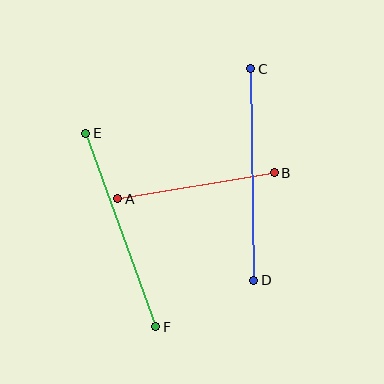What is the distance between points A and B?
The distance is approximately 159 pixels.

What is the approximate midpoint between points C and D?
The midpoint is at approximately (252, 174) pixels.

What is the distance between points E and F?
The distance is approximately 206 pixels.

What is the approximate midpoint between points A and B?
The midpoint is at approximately (196, 186) pixels.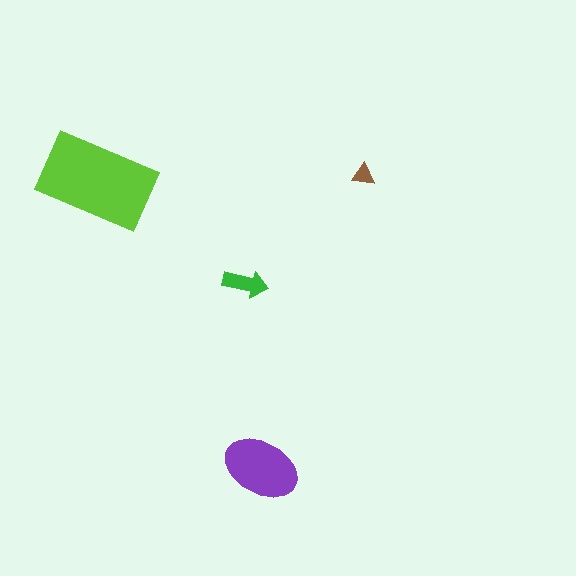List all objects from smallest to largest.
The brown triangle, the green arrow, the purple ellipse, the lime rectangle.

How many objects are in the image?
There are 4 objects in the image.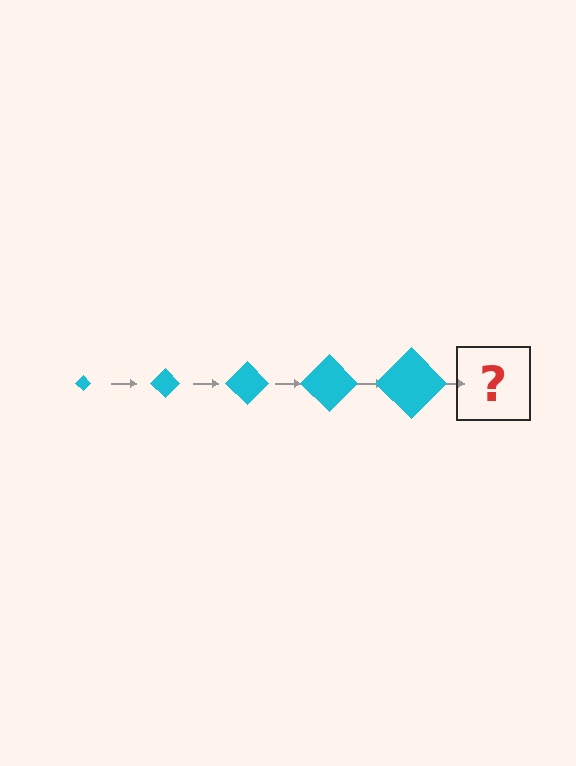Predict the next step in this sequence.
The next step is a cyan diamond, larger than the previous one.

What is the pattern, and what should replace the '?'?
The pattern is that the diamond gets progressively larger each step. The '?' should be a cyan diamond, larger than the previous one.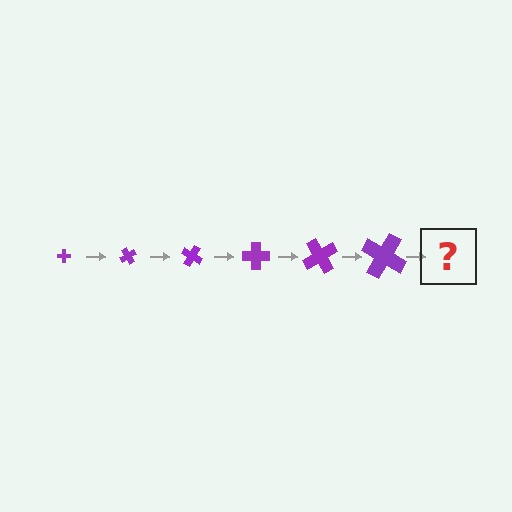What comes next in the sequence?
The next element should be a cross, larger than the previous one and rotated 360 degrees from the start.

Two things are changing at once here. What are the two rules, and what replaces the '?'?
The two rules are that the cross grows larger each step and it rotates 60 degrees each step. The '?' should be a cross, larger than the previous one and rotated 360 degrees from the start.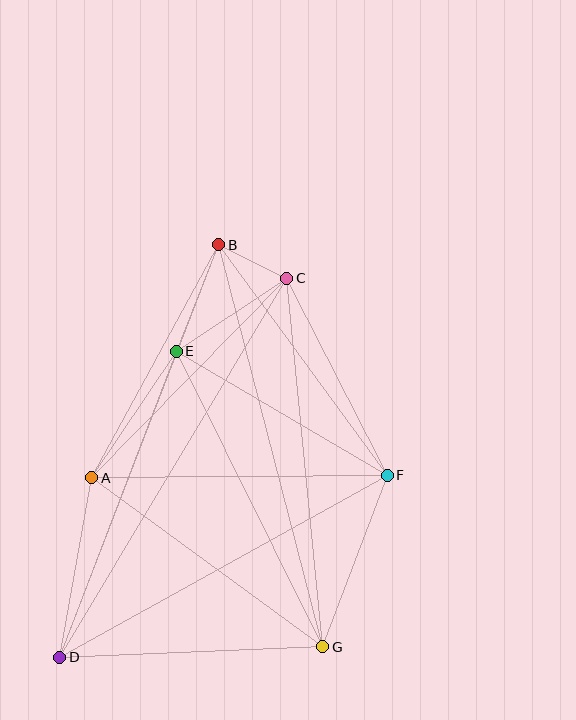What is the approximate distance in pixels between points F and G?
The distance between F and G is approximately 183 pixels.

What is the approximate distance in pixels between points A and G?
The distance between A and G is approximately 286 pixels.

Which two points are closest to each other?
Points B and C are closest to each other.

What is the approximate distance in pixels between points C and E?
The distance between C and E is approximately 132 pixels.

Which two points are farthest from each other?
Points B and D are farthest from each other.